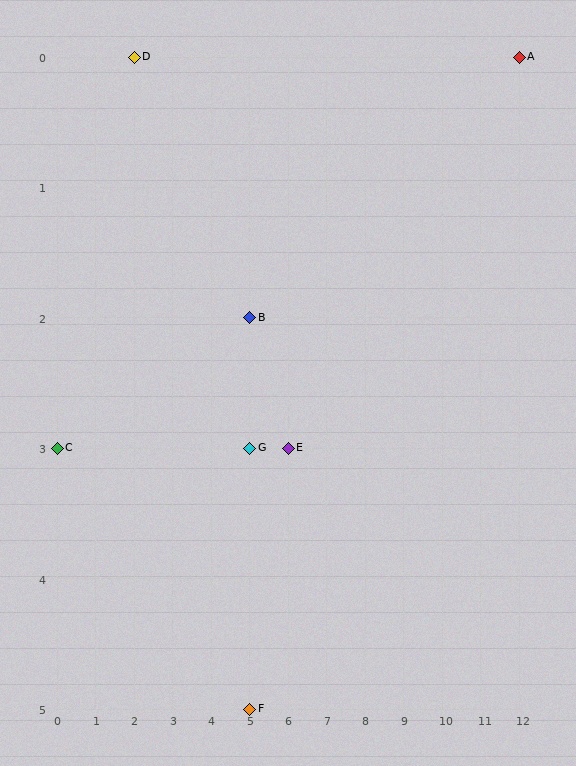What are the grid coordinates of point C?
Point C is at grid coordinates (0, 3).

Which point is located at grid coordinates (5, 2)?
Point B is at (5, 2).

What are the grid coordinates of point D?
Point D is at grid coordinates (2, 0).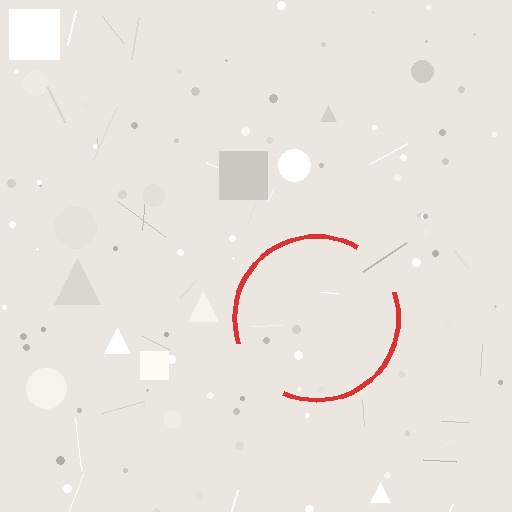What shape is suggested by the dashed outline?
The dashed outline suggests a circle.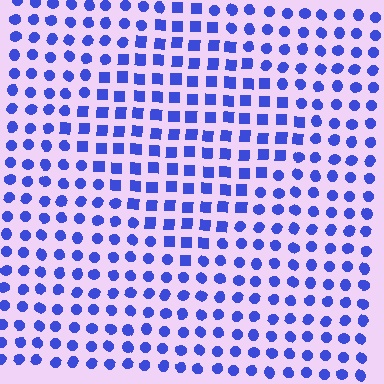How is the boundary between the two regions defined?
The boundary is defined by a change in element shape: squares inside vs. circles outside. All elements share the same color and spacing.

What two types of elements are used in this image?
The image uses squares inside the diamond region and circles outside it.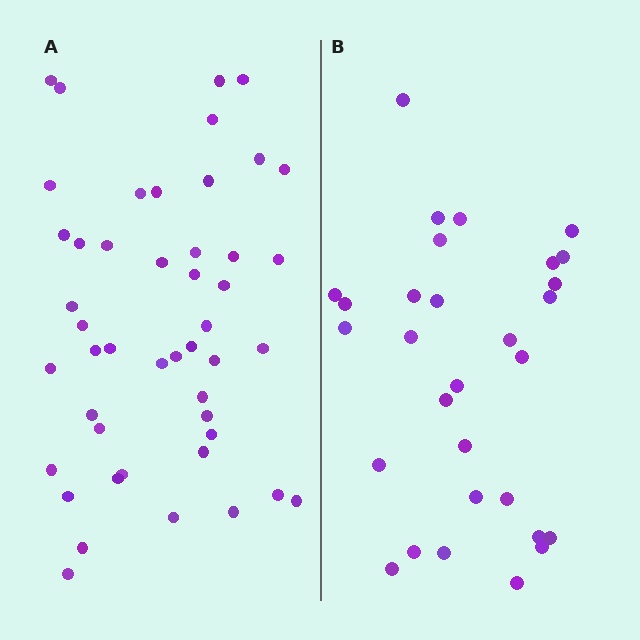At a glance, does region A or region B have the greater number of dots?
Region A (the left region) has more dots.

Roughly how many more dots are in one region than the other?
Region A has approximately 15 more dots than region B.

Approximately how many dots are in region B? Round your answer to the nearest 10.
About 30 dots.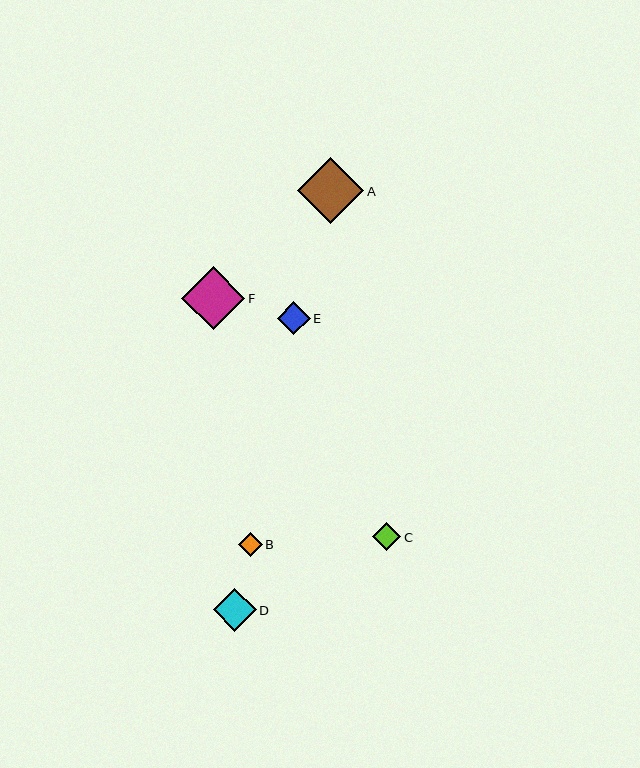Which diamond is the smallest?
Diamond B is the smallest with a size of approximately 24 pixels.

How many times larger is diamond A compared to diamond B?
Diamond A is approximately 2.8 times the size of diamond B.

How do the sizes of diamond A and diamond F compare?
Diamond A and diamond F are approximately the same size.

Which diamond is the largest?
Diamond A is the largest with a size of approximately 66 pixels.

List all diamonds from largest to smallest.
From largest to smallest: A, F, D, E, C, B.